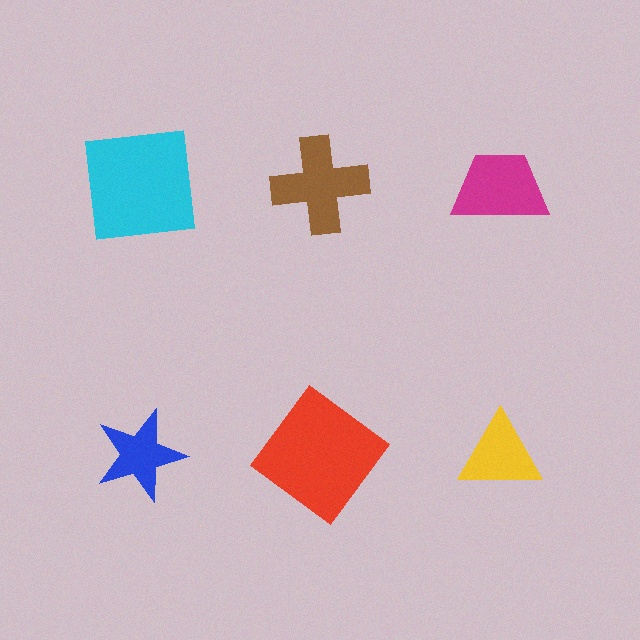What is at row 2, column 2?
A red diamond.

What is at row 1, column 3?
A magenta trapezoid.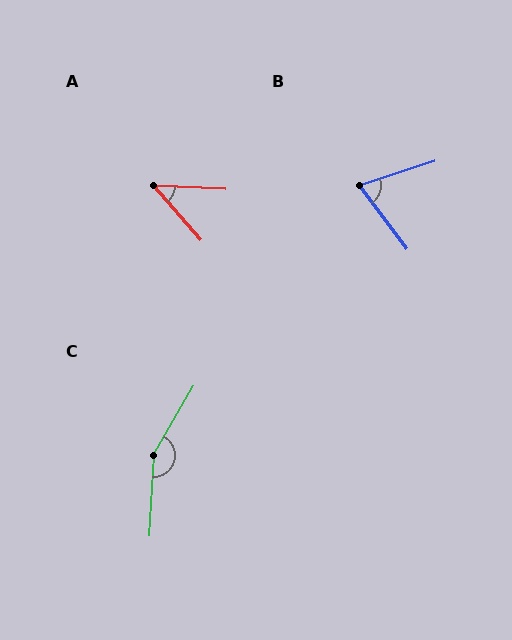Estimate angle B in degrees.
Approximately 71 degrees.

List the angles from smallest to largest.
A (46°), B (71°), C (153°).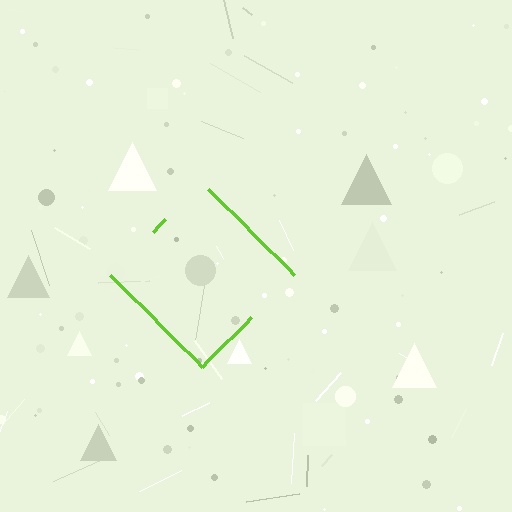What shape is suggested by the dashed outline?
The dashed outline suggests a diamond.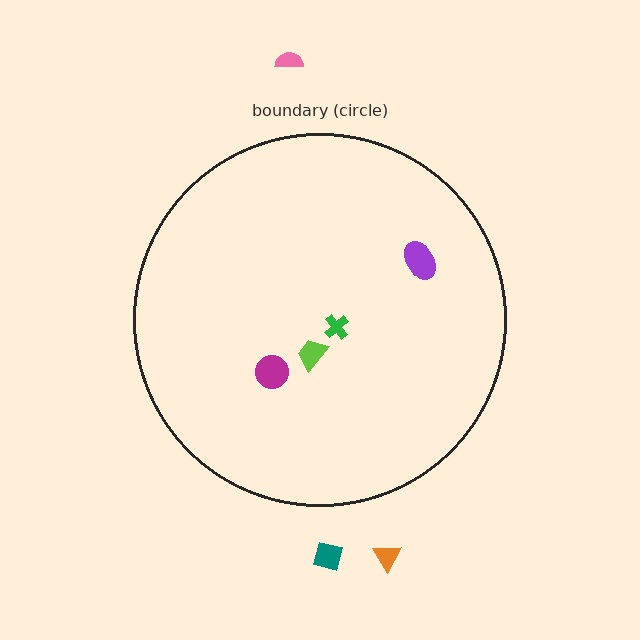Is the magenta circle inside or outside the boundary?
Inside.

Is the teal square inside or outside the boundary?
Outside.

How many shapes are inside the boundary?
4 inside, 3 outside.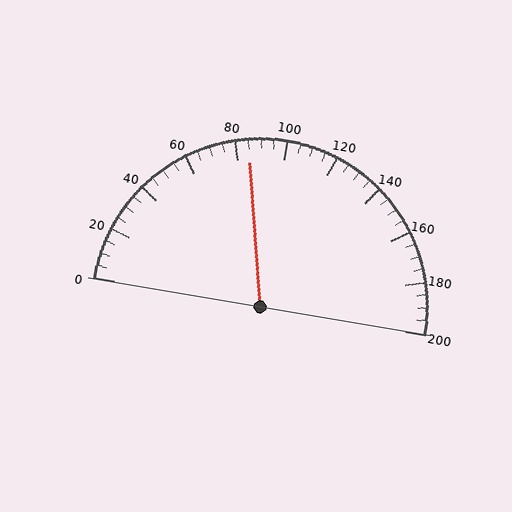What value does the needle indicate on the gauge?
The needle indicates approximately 85.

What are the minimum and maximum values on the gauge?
The gauge ranges from 0 to 200.